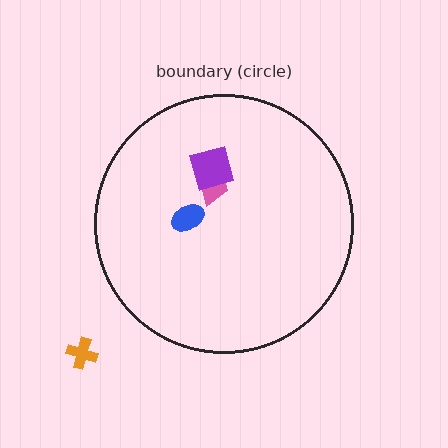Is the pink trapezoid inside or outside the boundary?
Inside.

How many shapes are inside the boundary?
3 inside, 1 outside.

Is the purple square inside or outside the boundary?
Inside.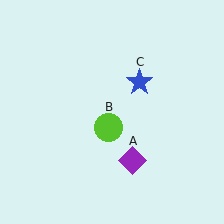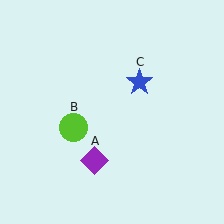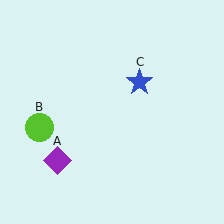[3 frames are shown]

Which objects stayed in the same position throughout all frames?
Blue star (object C) remained stationary.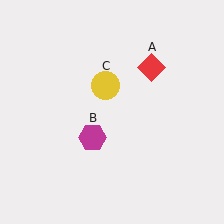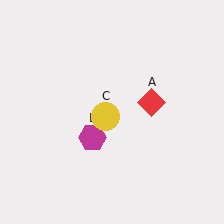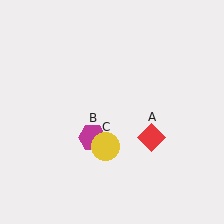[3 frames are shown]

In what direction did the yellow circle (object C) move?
The yellow circle (object C) moved down.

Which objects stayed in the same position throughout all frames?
Magenta hexagon (object B) remained stationary.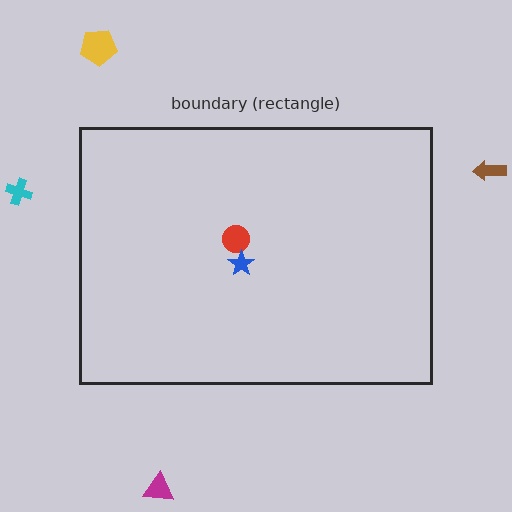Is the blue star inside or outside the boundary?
Inside.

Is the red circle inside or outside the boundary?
Inside.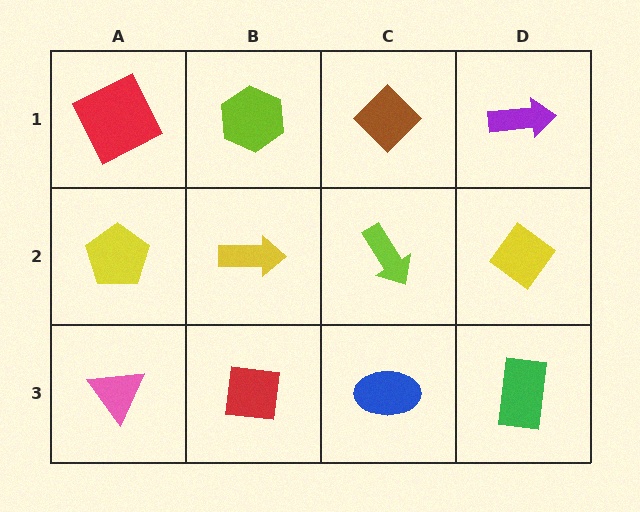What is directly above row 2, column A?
A red square.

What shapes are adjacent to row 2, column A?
A red square (row 1, column A), a pink triangle (row 3, column A), a yellow arrow (row 2, column B).